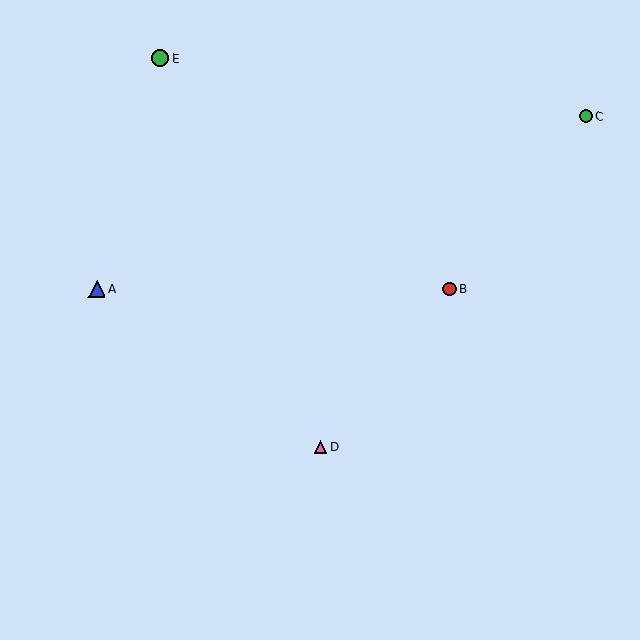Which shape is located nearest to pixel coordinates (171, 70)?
The green circle (labeled E) at (160, 58) is nearest to that location.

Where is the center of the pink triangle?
The center of the pink triangle is at (320, 447).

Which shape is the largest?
The green circle (labeled E) is the largest.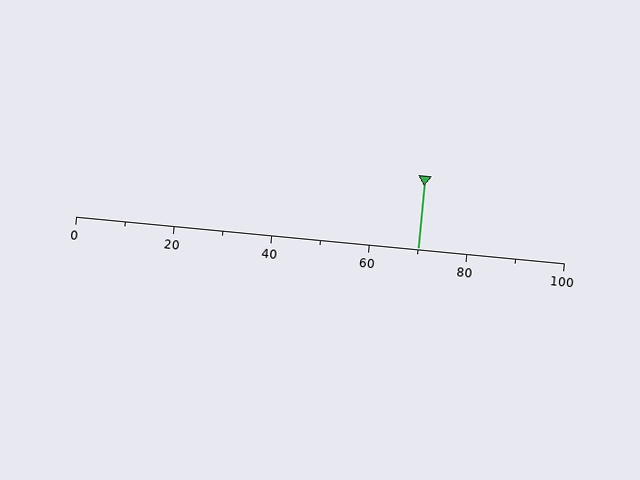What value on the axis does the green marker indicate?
The marker indicates approximately 70.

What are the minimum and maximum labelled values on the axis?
The axis runs from 0 to 100.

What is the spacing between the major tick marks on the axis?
The major ticks are spaced 20 apart.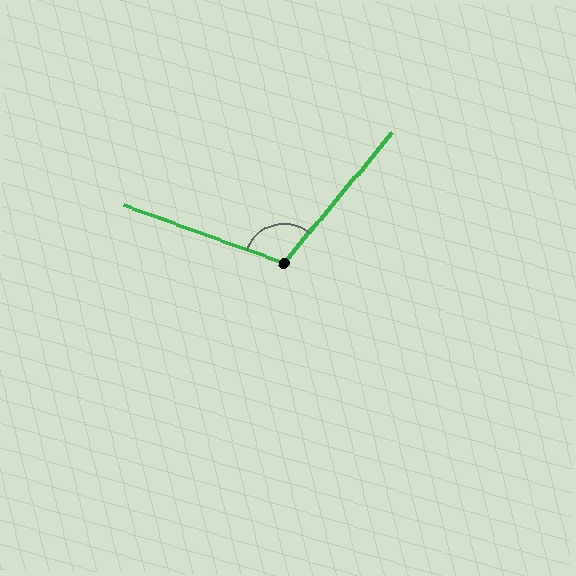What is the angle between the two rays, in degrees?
Approximately 110 degrees.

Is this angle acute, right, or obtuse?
It is obtuse.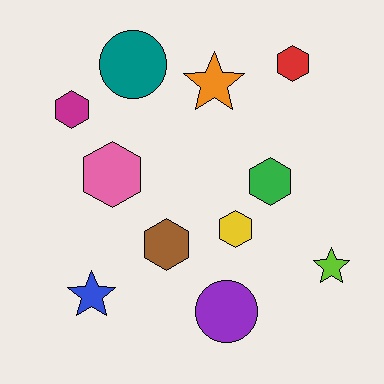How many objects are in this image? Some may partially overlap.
There are 11 objects.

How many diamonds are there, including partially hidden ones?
There are no diamonds.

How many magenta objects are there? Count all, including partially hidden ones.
There is 1 magenta object.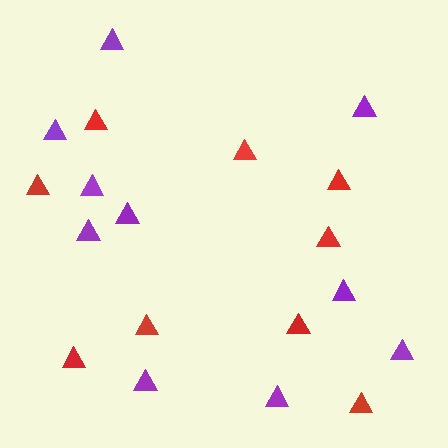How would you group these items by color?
There are 2 groups: one group of red triangles (9) and one group of purple triangles (10).